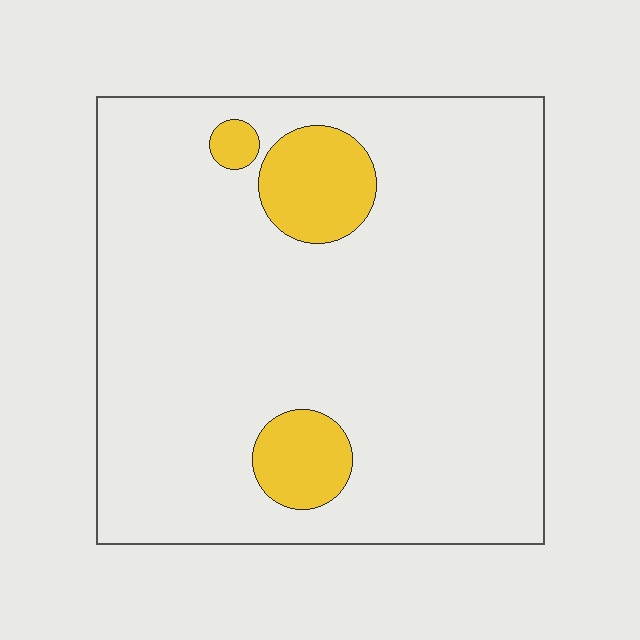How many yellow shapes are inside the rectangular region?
3.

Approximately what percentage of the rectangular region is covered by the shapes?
Approximately 10%.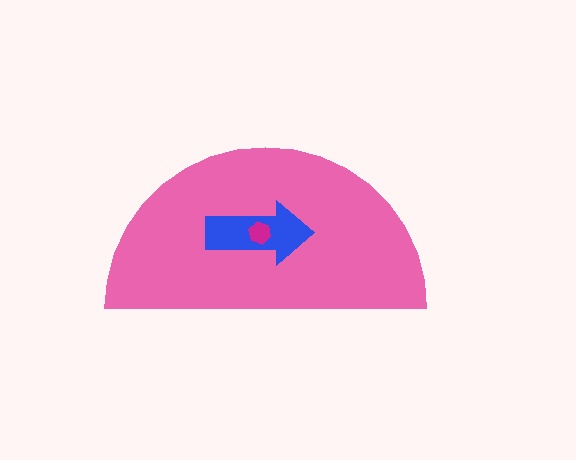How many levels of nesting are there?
3.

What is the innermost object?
The magenta hexagon.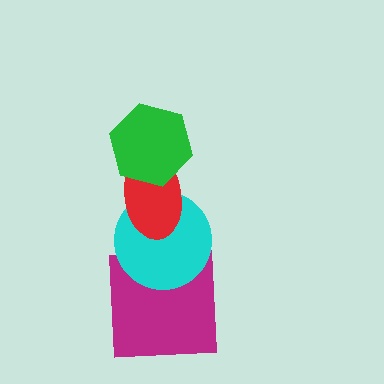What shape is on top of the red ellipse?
The green hexagon is on top of the red ellipse.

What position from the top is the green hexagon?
The green hexagon is 1st from the top.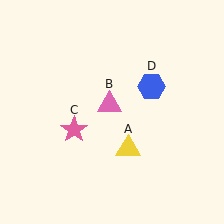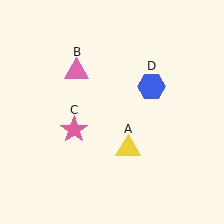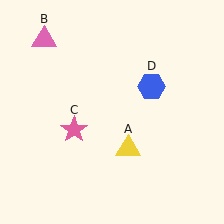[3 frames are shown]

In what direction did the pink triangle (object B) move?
The pink triangle (object B) moved up and to the left.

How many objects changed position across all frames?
1 object changed position: pink triangle (object B).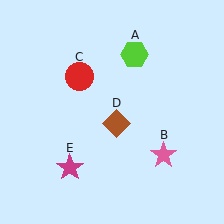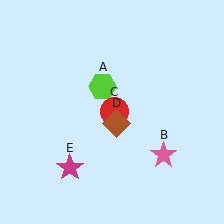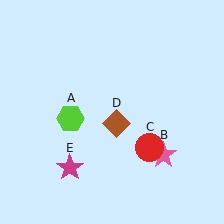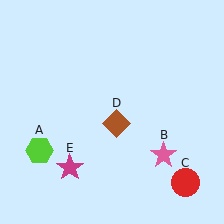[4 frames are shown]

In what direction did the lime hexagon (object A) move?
The lime hexagon (object A) moved down and to the left.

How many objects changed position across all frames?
2 objects changed position: lime hexagon (object A), red circle (object C).